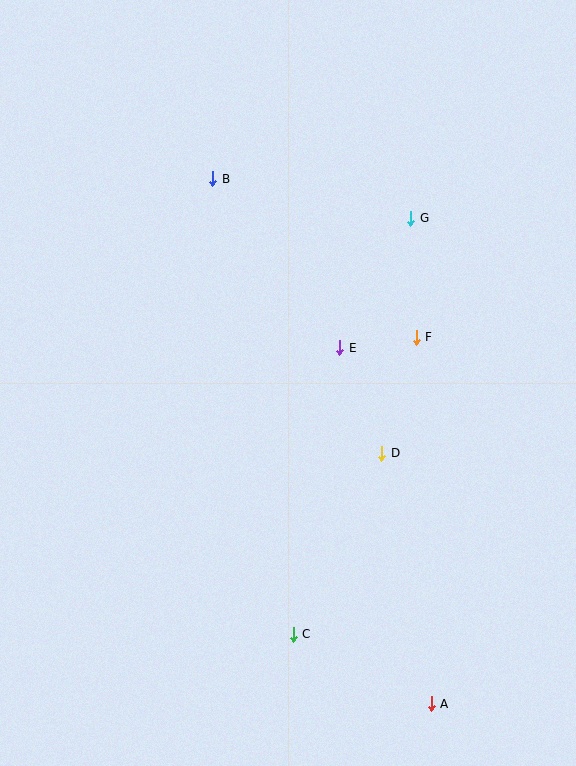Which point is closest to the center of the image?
Point E at (340, 348) is closest to the center.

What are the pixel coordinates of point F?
Point F is at (416, 337).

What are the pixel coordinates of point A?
Point A is at (431, 704).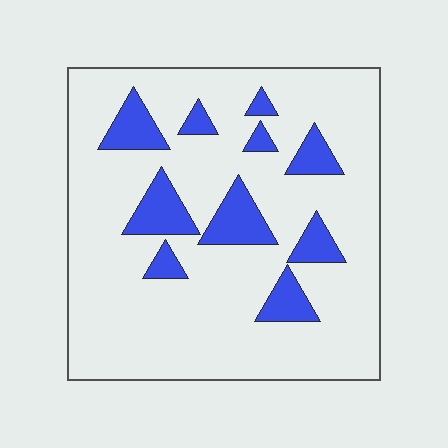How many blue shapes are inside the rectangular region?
10.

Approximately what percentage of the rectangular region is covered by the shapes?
Approximately 15%.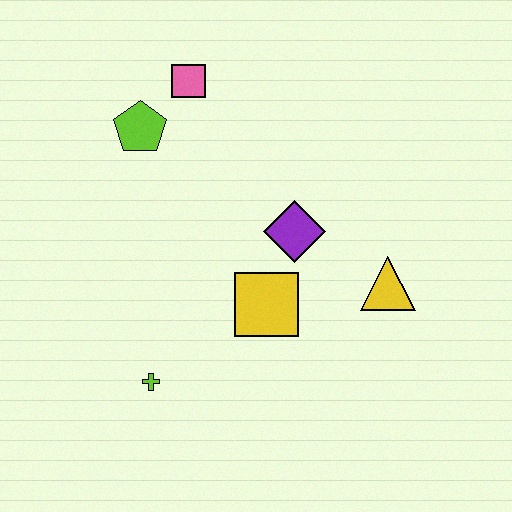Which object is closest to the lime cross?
The yellow square is closest to the lime cross.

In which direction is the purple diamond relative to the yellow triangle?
The purple diamond is to the left of the yellow triangle.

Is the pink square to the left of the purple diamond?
Yes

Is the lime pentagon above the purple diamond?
Yes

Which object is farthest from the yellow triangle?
The lime pentagon is farthest from the yellow triangle.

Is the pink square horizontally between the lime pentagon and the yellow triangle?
Yes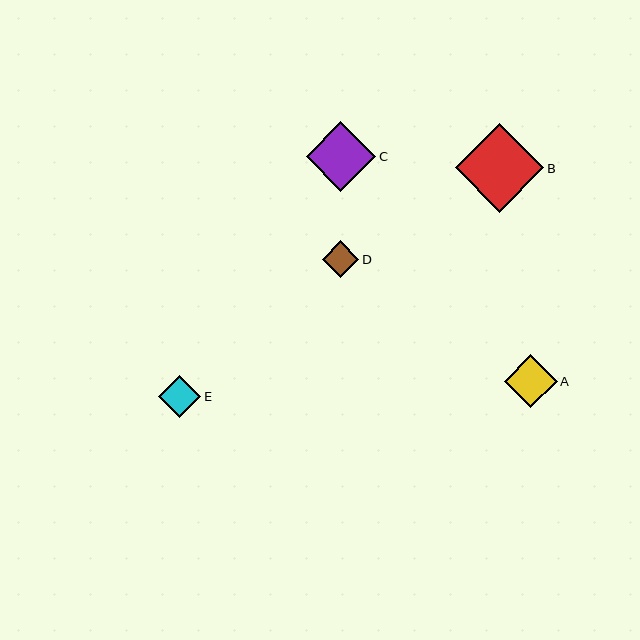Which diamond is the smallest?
Diamond D is the smallest with a size of approximately 36 pixels.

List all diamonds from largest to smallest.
From largest to smallest: B, C, A, E, D.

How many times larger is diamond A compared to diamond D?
Diamond A is approximately 1.5 times the size of diamond D.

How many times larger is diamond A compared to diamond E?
Diamond A is approximately 1.3 times the size of diamond E.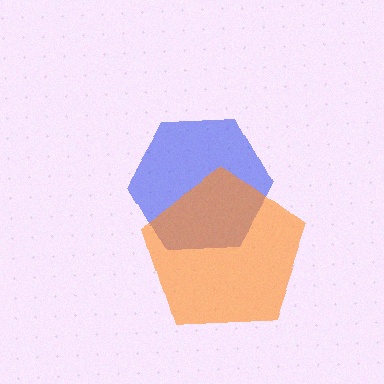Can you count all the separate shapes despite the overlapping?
Yes, there are 2 separate shapes.